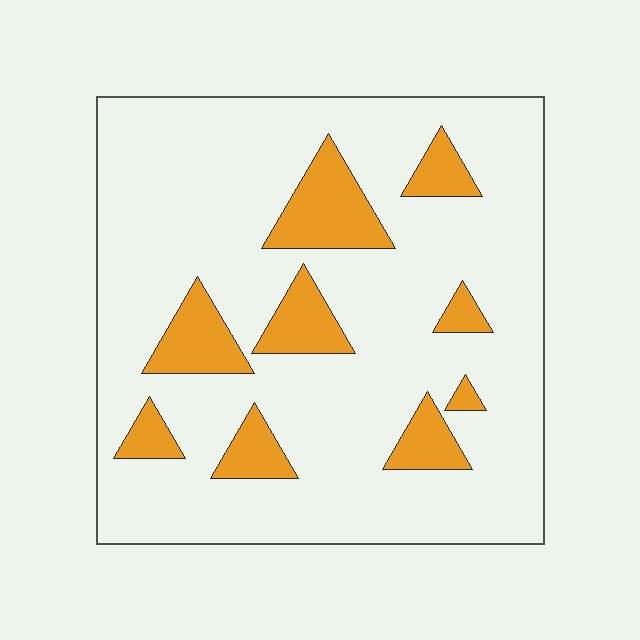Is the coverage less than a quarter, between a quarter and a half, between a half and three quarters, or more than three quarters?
Less than a quarter.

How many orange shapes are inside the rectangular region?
9.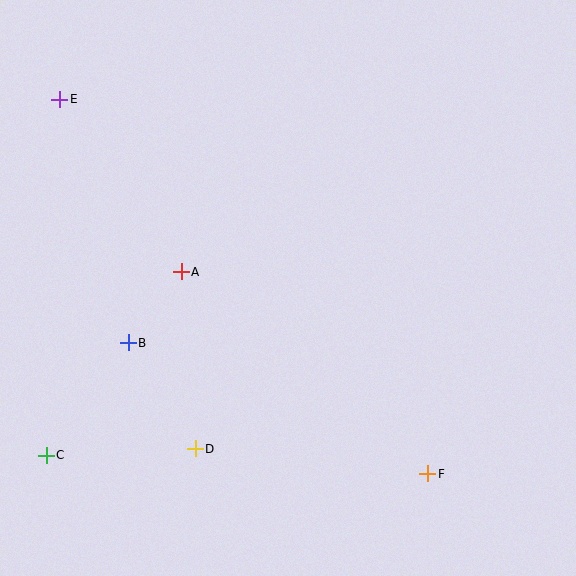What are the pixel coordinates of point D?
Point D is at (195, 449).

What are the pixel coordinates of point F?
Point F is at (428, 474).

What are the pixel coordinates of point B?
Point B is at (128, 343).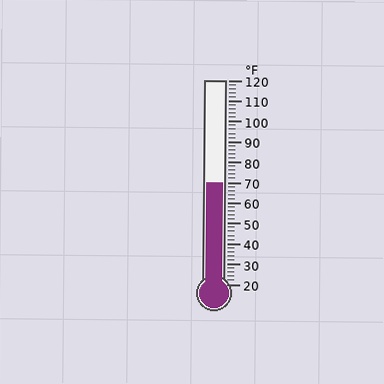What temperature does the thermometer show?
The thermometer shows approximately 70°F.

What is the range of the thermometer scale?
The thermometer scale ranges from 20°F to 120°F.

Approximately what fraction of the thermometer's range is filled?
The thermometer is filled to approximately 50% of its range.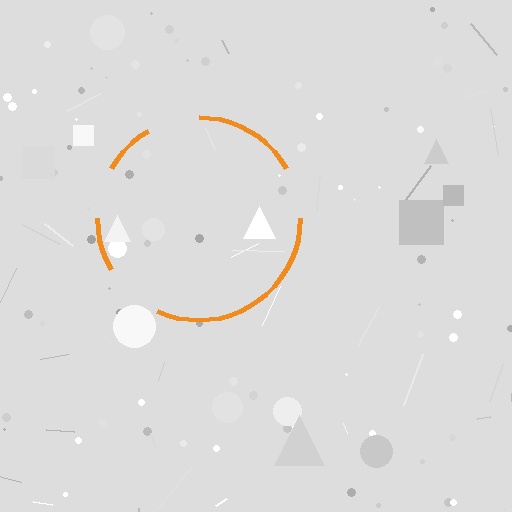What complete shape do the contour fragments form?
The contour fragments form a circle.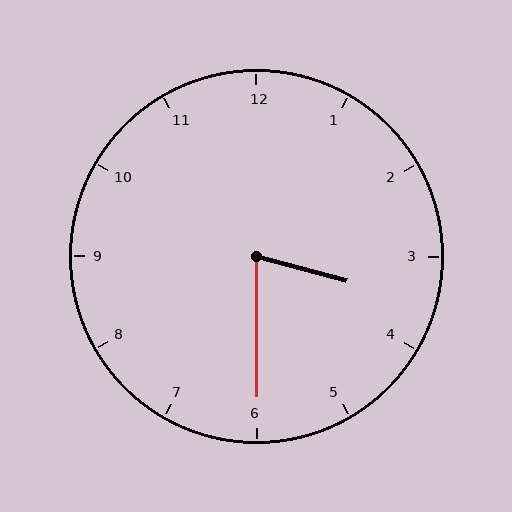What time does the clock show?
3:30.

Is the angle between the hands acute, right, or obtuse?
It is acute.